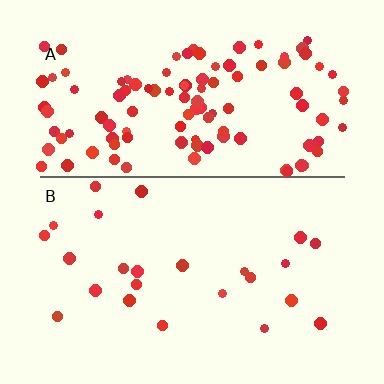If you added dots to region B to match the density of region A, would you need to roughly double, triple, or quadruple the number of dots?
Approximately quadruple.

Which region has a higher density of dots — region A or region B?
A (the top).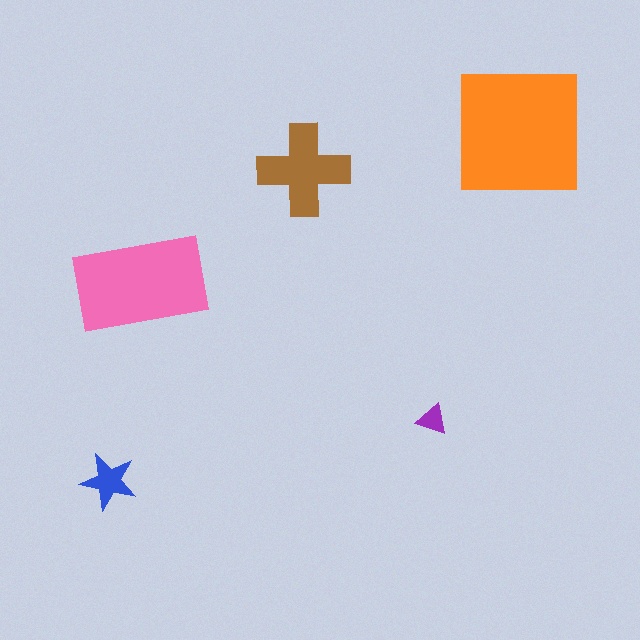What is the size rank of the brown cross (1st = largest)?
3rd.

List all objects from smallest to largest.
The purple triangle, the blue star, the brown cross, the pink rectangle, the orange square.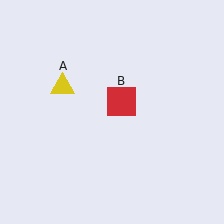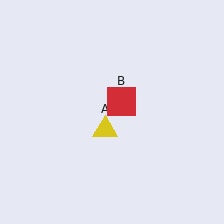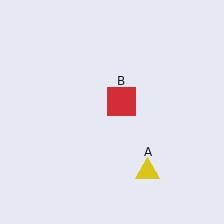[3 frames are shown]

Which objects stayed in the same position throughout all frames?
Red square (object B) remained stationary.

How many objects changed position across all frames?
1 object changed position: yellow triangle (object A).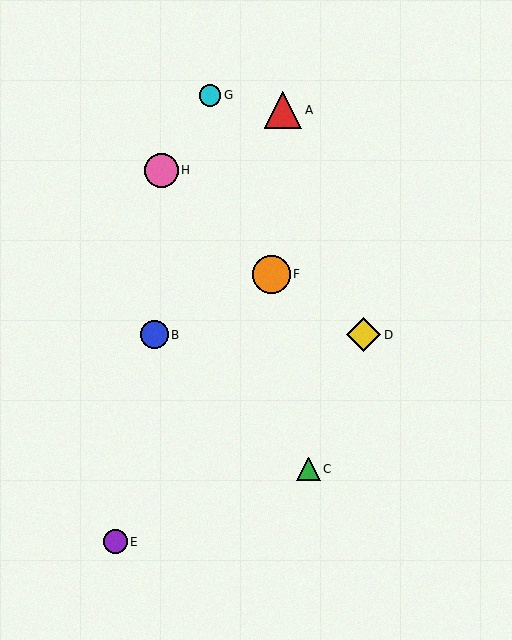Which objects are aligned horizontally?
Objects B, D are aligned horizontally.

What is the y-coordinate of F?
Object F is at y≈274.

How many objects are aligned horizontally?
2 objects (B, D) are aligned horizontally.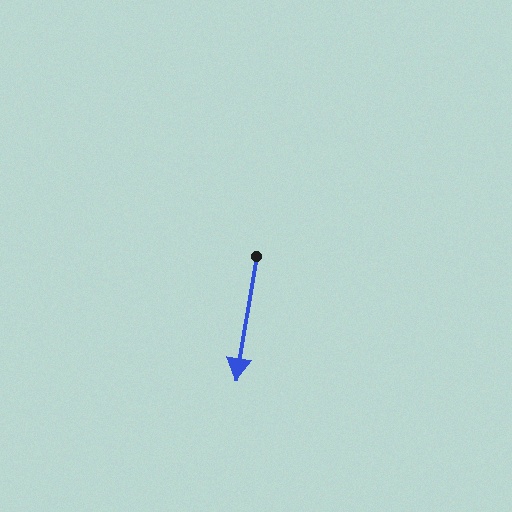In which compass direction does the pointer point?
South.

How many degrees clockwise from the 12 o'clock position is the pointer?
Approximately 189 degrees.